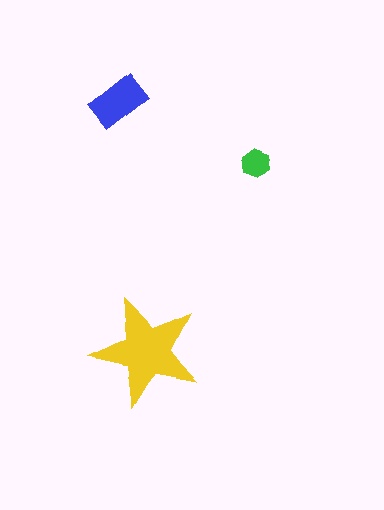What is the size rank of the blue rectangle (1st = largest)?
2nd.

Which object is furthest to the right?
The green hexagon is rightmost.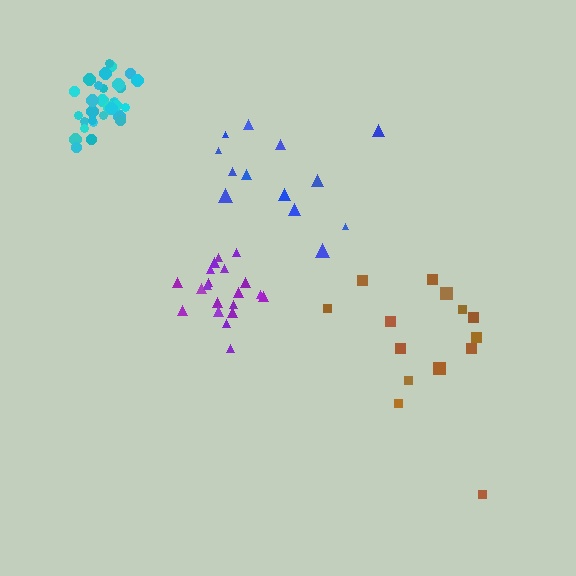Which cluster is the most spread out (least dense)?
Brown.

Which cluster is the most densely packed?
Cyan.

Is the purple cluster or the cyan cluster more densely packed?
Cyan.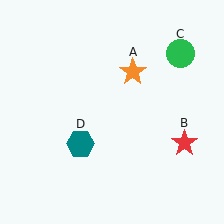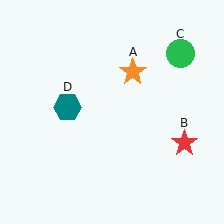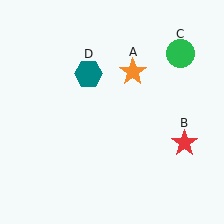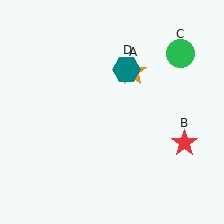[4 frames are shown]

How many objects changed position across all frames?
1 object changed position: teal hexagon (object D).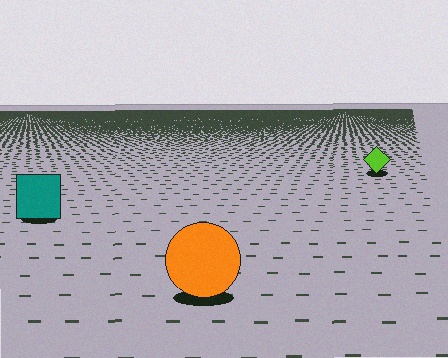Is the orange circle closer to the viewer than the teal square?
Yes. The orange circle is closer — you can tell from the texture gradient: the ground texture is coarser near it.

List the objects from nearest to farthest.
From nearest to farthest: the orange circle, the teal square, the lime diamond.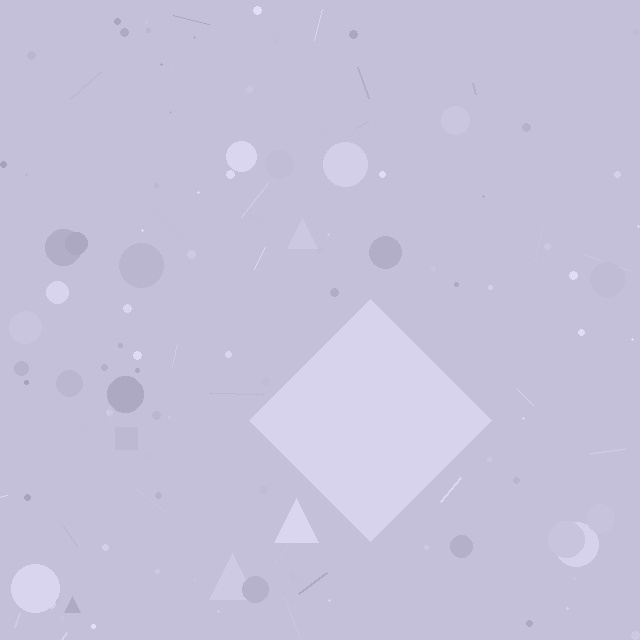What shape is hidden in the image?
A diamond is hidden in the image.